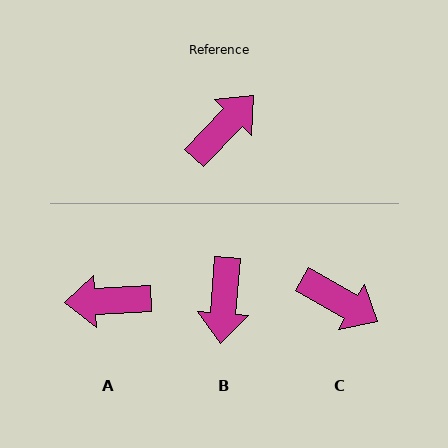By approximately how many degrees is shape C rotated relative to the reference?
Approximately 76 degrees clockwise.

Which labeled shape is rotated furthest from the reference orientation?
B, about 141 degrees away.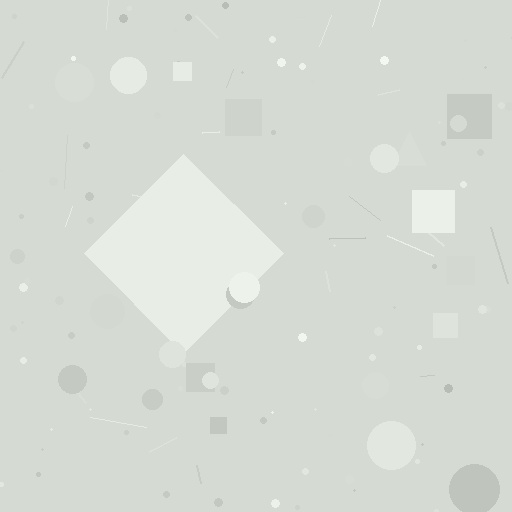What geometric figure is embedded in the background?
A diamond is embedded in the background.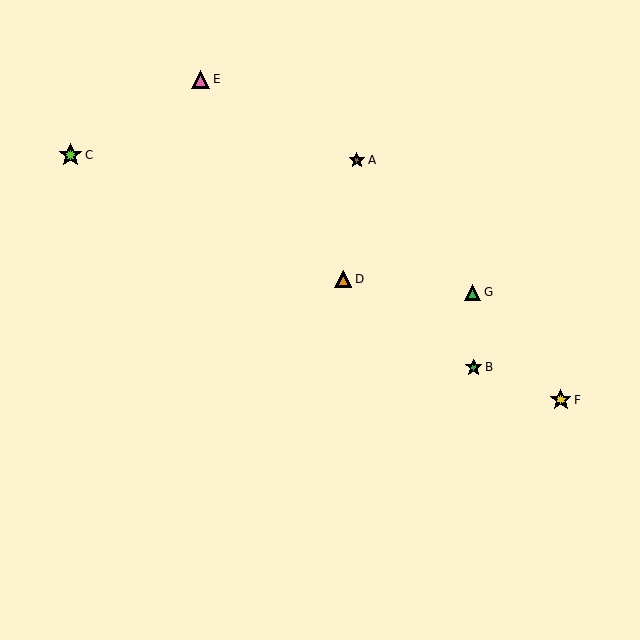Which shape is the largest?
The lime star (labeled C) is the largest.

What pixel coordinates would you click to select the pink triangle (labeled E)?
Click at (201, 79) to select the pink triangle E.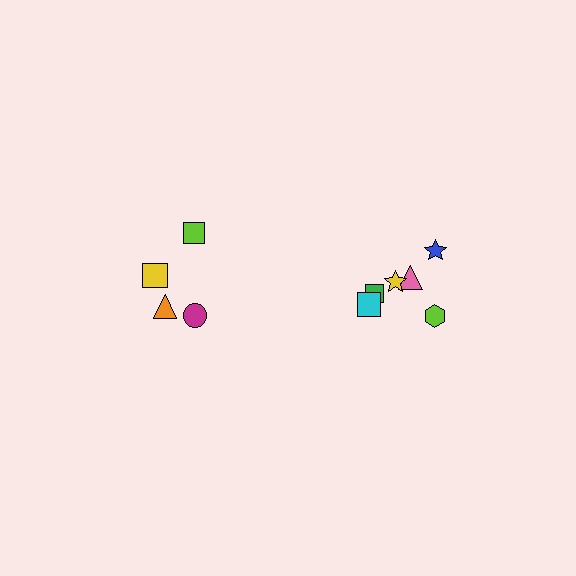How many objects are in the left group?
There are 4 objects.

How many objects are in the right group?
There are 6 objects.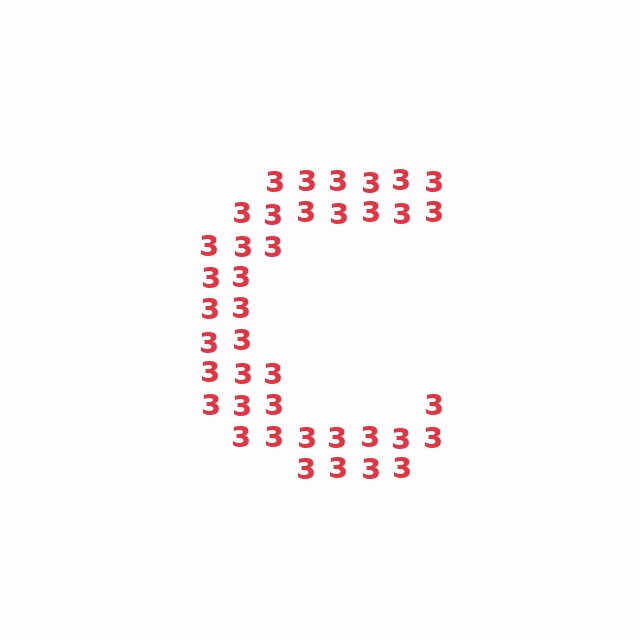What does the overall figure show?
The overall figure shows the letter C.